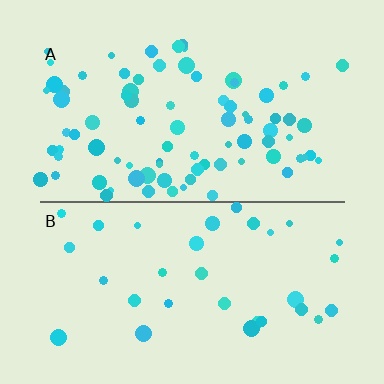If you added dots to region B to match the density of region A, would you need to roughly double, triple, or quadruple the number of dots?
Approximately triple.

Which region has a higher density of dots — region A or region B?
A (the top).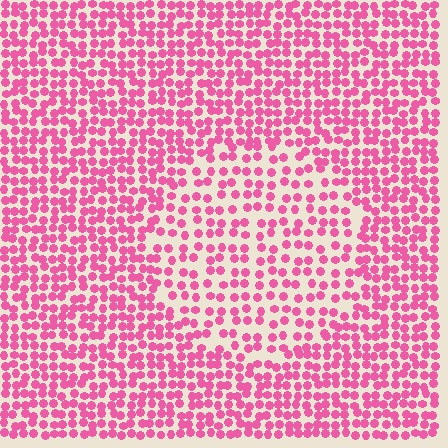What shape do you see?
I see a circle.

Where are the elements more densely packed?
The elements are more densely packed outside the circle boundary.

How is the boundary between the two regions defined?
The boundary is defined by a change in element density (approximately 1.7x ratio). All elements are the same color, size, and shape.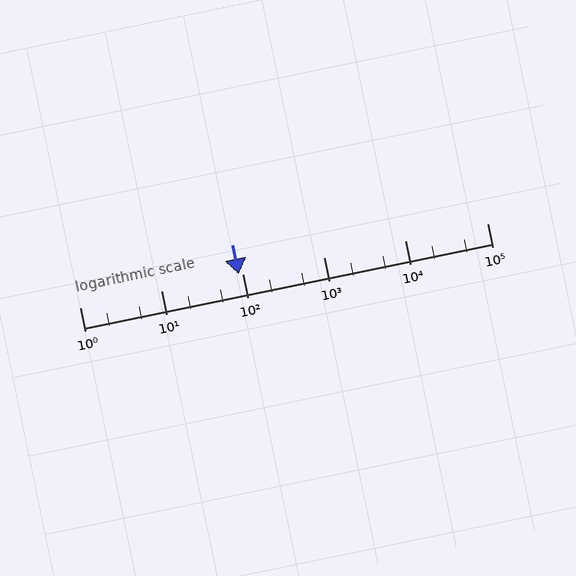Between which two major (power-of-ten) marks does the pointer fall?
The pointer is between 10 and 100.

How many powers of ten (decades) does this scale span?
The scale spans 5 decades, from 1 to 100000.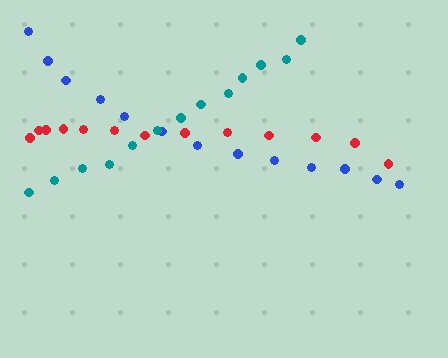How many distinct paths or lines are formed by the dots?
There are 3 distinct paths.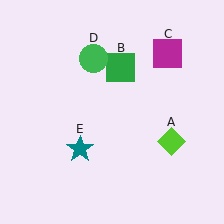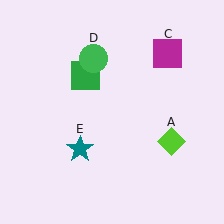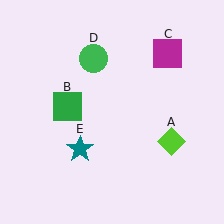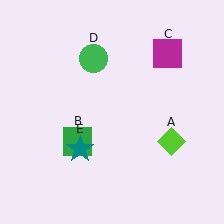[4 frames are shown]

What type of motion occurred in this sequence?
The green square (object B) rotated counterclockwise around the center of the scene.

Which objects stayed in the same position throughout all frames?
Lime diamond (object A) and magenta square (object C) and green circle (object D) and teal star (object E) remained stationary.